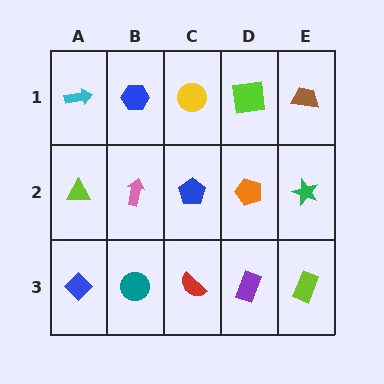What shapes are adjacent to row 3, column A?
A lime triangle (row 2, column A), a teal circle (row 3, column B).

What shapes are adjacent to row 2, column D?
A lime square (row 1, column D), a purple rectangle (row 3, column D), a blue pentagon (row 2, column C), a green star (row 2, column E).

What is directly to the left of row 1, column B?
A cyan arrow.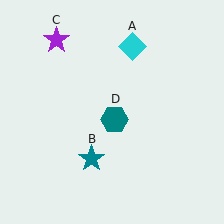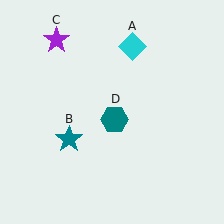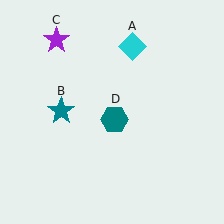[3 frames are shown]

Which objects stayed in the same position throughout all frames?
Cyan diamond (object A) and purple star (object C) and teal hexagon (object D) remained stationary.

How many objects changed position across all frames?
1 object changed position: teal star (object B).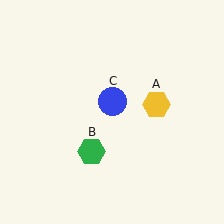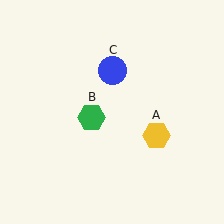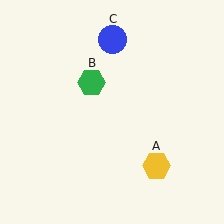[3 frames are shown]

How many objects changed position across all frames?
3 objects changed position: yellow hexagon (object A), green hexagon (object B), blue circle (object C).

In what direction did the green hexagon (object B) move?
The green hexagon (object B) moved up.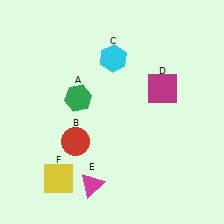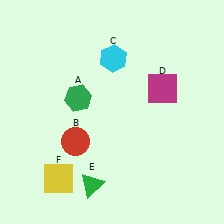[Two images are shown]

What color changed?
The triangle (E) changed from magenta in Image 1 to green in Image 2.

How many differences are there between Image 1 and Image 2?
There is 1 difference between the two images.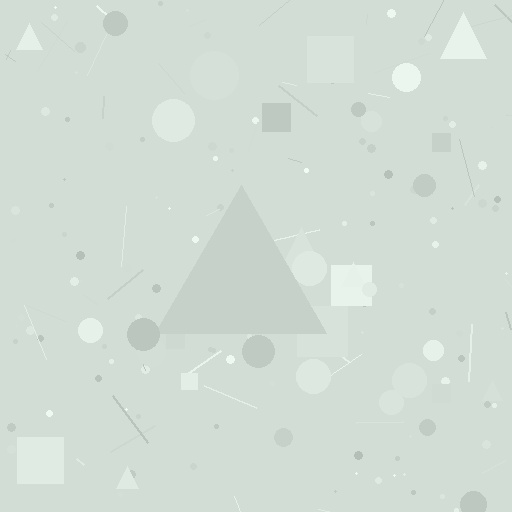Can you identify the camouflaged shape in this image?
The camouflaged shape is a triangle.